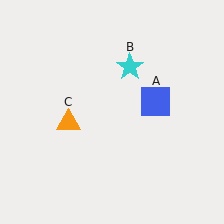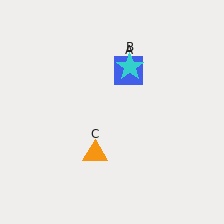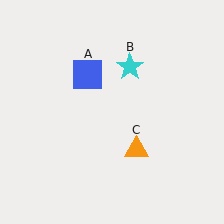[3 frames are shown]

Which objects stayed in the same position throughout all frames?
Cyan star (object B) remained stationary.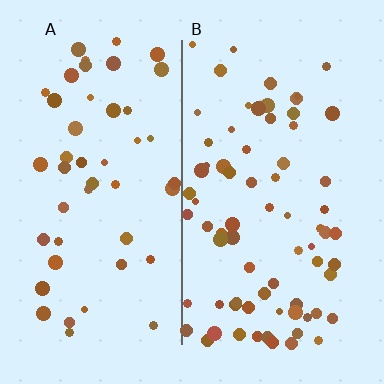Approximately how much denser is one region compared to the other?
Approximately 1.6× — region B over region A.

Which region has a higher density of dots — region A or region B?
B (the right).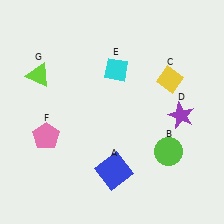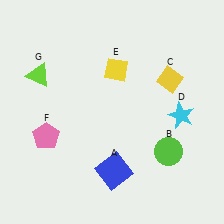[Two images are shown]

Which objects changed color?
D changed from purple to cyan. E changed from cyan to yellow.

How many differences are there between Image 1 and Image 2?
There are 2 differences between the two images.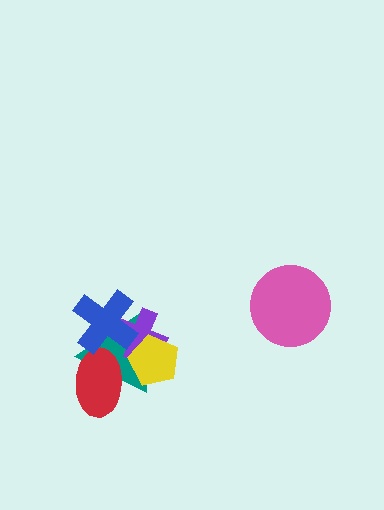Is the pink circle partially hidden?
No, no other shape covers it.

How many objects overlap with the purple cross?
3 objects overlap with the purple cross.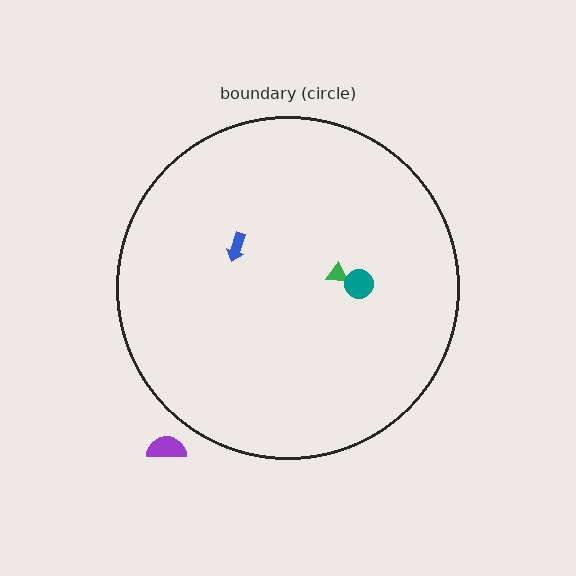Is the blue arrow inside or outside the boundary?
Inside.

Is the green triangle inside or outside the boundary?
Inside.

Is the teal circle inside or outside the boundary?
Inside.